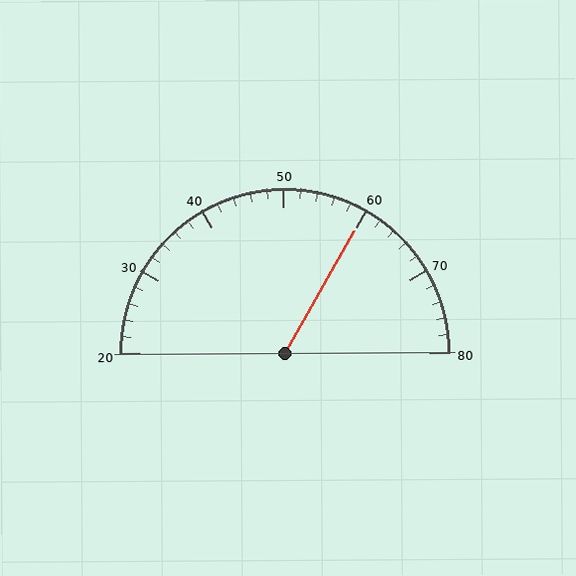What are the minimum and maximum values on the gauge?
The gauge ranges from 20 to 80.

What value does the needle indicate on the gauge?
The needle indicates approximately 60.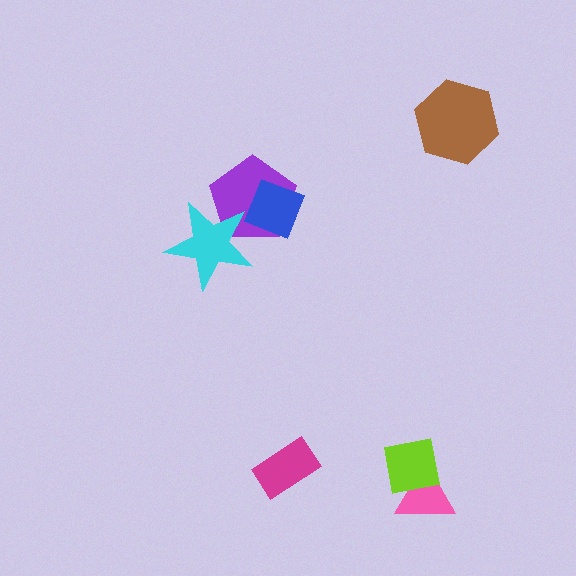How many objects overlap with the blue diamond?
1 object overlaps with the blue diamond.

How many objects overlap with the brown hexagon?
0 objects overlap with the brown hexagon.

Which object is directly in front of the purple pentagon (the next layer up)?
The blue diamond is directly in front of the purple pentagon.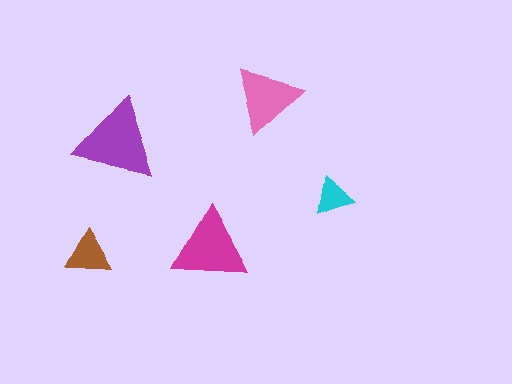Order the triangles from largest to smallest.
the purple one, the magenta one, the pink one, the brown one, the cyan one.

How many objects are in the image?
There are 5 objects in the image.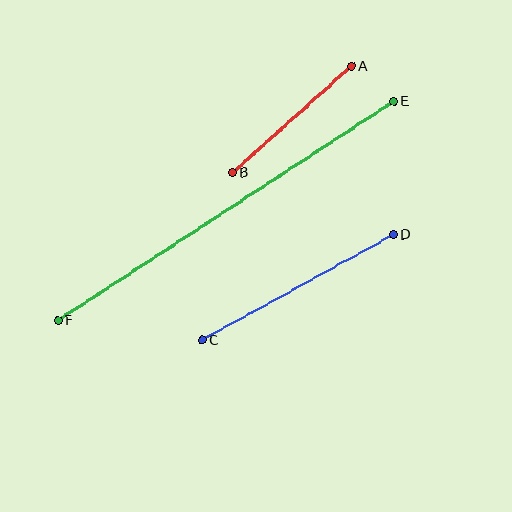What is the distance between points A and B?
The distance is approximately 159 pixels.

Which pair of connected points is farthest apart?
Points E and F are farthest apart.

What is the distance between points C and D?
The distance is approximately 219 pixels.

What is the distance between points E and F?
The distance is approximately 400 pixels.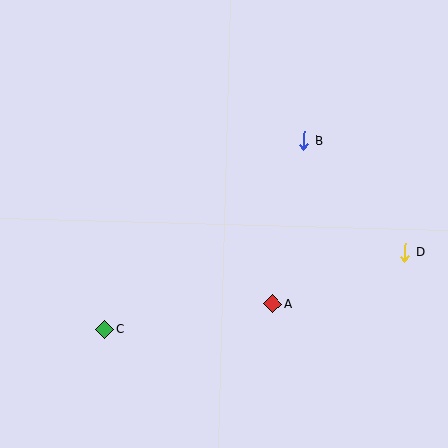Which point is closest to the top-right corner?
Point B is closest to the top-right corner.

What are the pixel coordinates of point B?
Point B is at (304, 140).